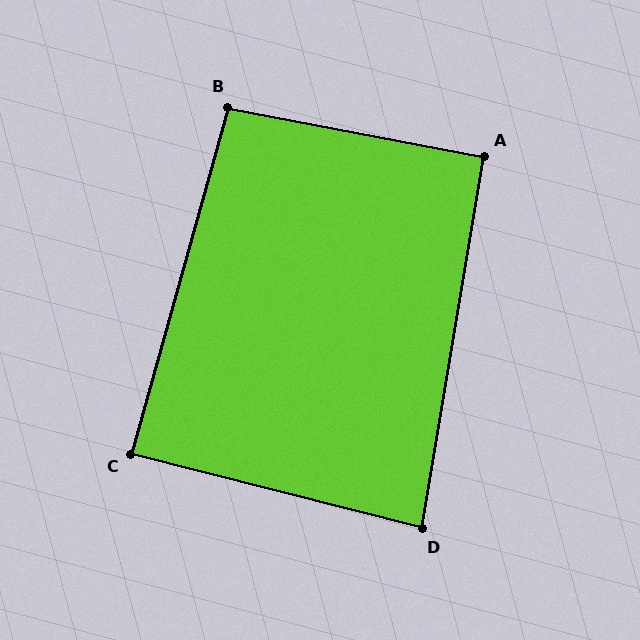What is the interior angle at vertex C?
Approximately 89 degrees (approximately right).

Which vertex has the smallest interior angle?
D, at approximately 85 degrees.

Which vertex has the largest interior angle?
B, at approximately 95 degrees.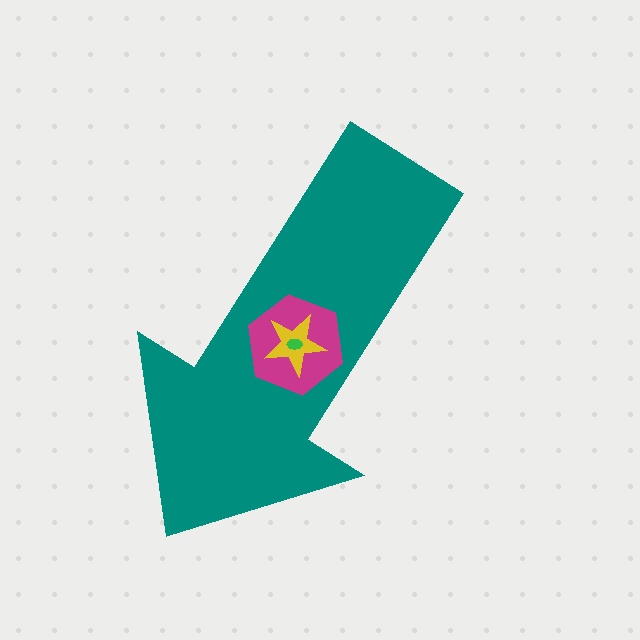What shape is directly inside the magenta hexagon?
The yellow star.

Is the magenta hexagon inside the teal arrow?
Yes.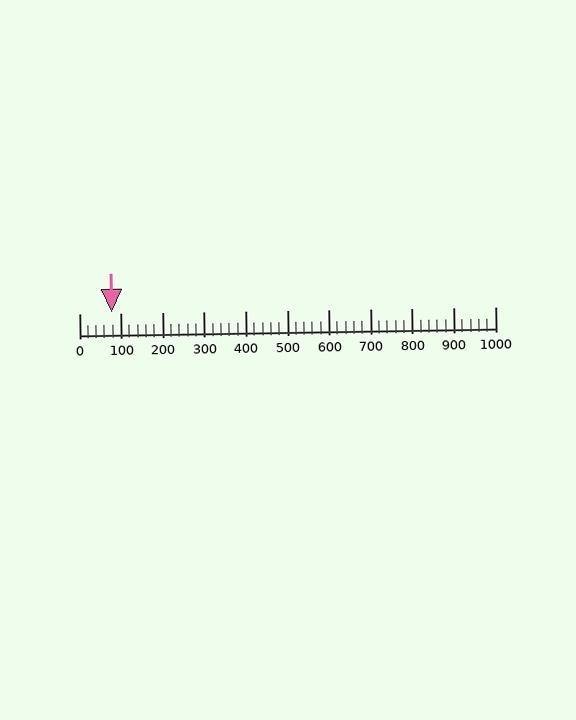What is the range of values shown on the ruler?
The ruler shows values from 0 to 1000.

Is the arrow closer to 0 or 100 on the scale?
The arrow is closer to 100.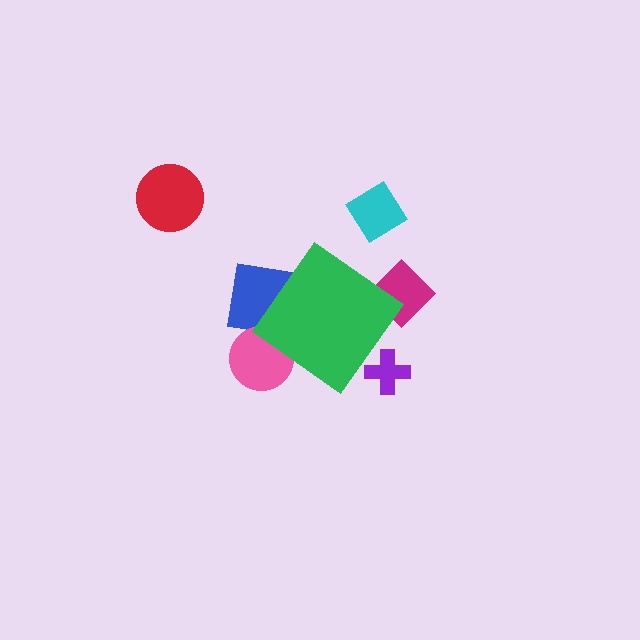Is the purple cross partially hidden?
Yes, the purple cross is partially hidden behind the green diamond.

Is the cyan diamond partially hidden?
No, the cyan diamond is fully visible.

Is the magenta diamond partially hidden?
Yes, the magenta diamond is partially hidden behind the green diamond.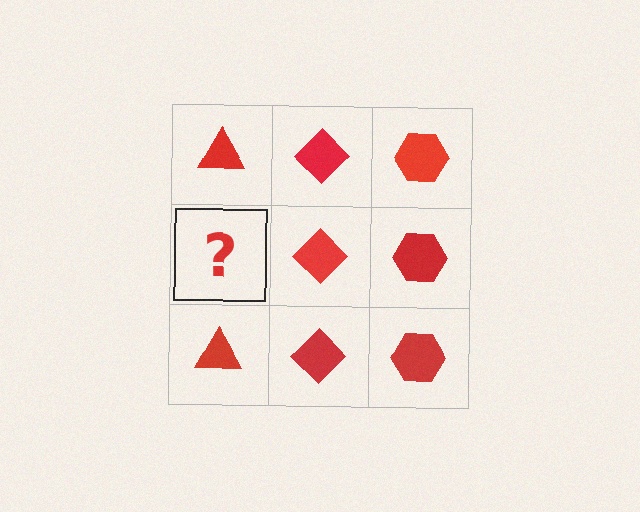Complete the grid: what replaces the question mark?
The question mark should be replaced with a red triangle.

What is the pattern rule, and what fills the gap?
The rule is that each column has a consistent shape. The gap should be filled with a red triangle.